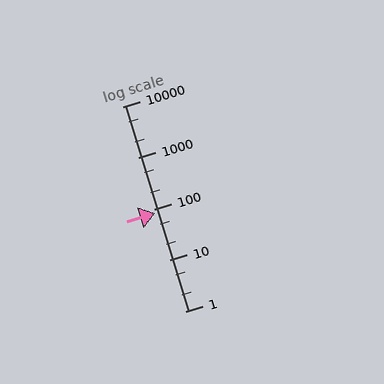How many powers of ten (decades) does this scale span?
The scale spans 4 decades, from 1 to 10000.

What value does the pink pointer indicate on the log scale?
The pointer indicates approximately 84.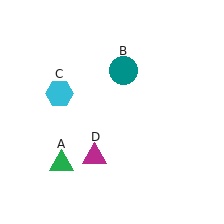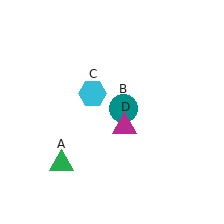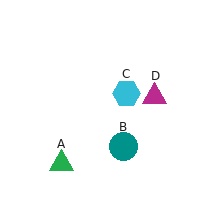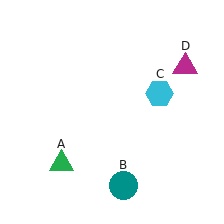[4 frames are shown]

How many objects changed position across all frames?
3 objects changed position: teal circle (object B), cyan hexagon (object C), magenta triangle (object D).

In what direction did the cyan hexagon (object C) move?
The cyan hexagon (object C) moved right.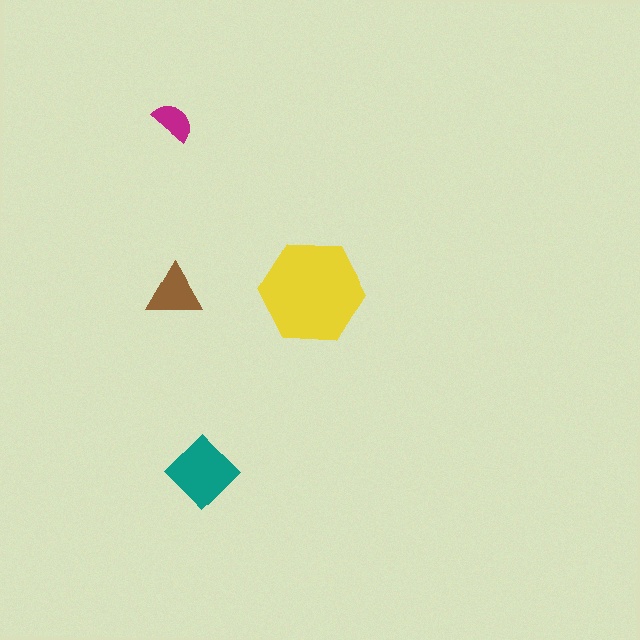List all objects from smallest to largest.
The magenta semicircle, the brown triangle, the teal diamond, the yellow hexagon.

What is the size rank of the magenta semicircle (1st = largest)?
4th.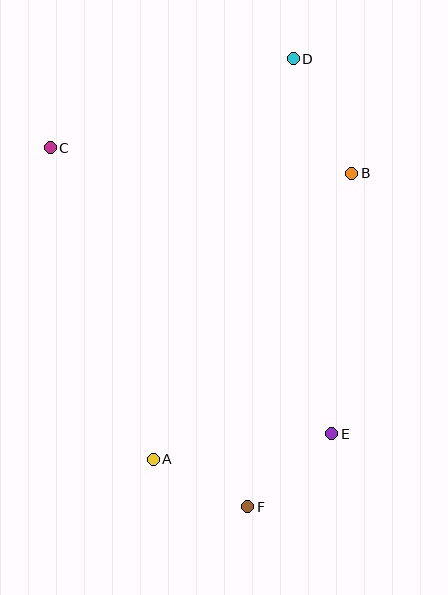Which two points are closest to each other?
Points A and F are closest to each other.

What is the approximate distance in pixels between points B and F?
The distance between B and F is approximately 349 pixels.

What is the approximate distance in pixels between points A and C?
The distance between A and C is approximately 328 pixels.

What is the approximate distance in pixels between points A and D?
The distance between A and D is approximately 424 pixels.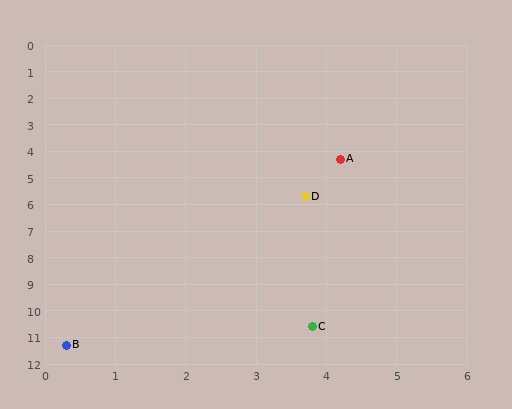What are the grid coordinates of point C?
Point C is at approximately (3.8, 10.6).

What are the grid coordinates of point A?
Point A is at approximately (4.2, 4.3).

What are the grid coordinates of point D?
Point D is at approximately (3.7, 5.7).